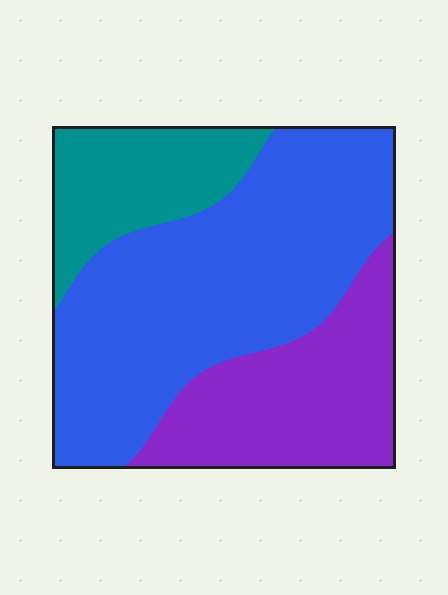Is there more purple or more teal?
Purple.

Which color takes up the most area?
Blue, at roughly 55%.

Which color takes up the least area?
Teal, at roughly 20%.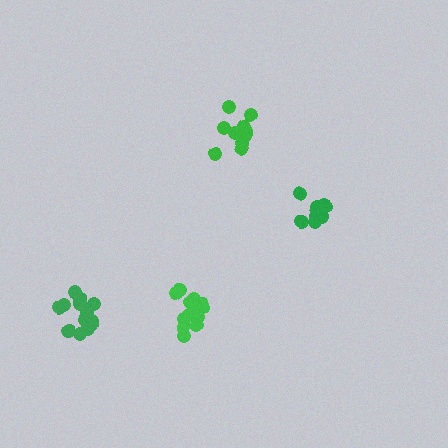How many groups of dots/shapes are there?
There are 4 groups.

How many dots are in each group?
Group 1: 14 dots, Group 2: 11 dots, Group 3: 12 dots, Group 4: 14 dots (51 total).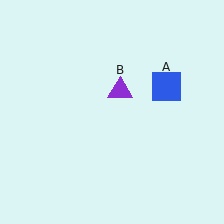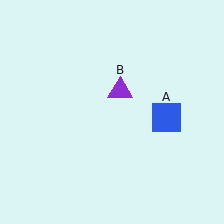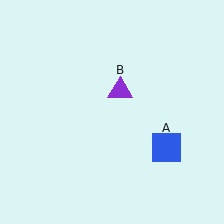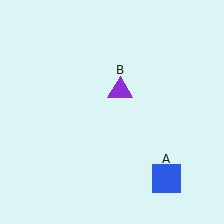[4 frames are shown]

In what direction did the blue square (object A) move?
The blue square (object A) moved down.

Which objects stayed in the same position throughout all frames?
Purple triangle (object B) remained stationary.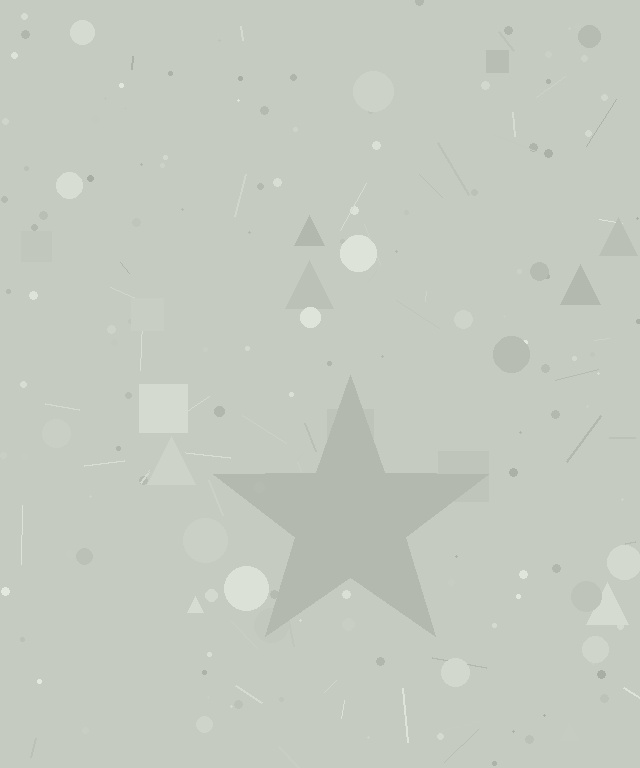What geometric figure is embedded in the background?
A star is embedded in the background.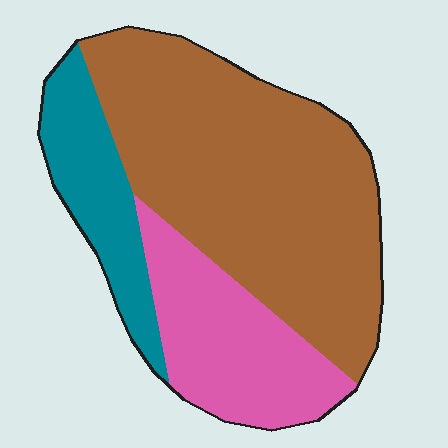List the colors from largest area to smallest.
From largest to smallest: brown, pink, teal.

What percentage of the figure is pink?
Pink covers roughly 25% of the figure.